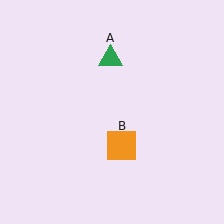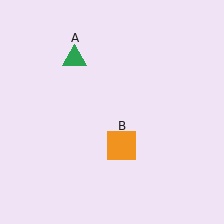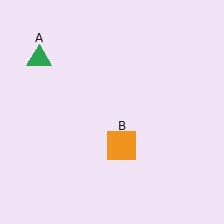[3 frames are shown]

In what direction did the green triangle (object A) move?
The green triangle (object A) moved left.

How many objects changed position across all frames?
1 object changed position: green triangle (object A).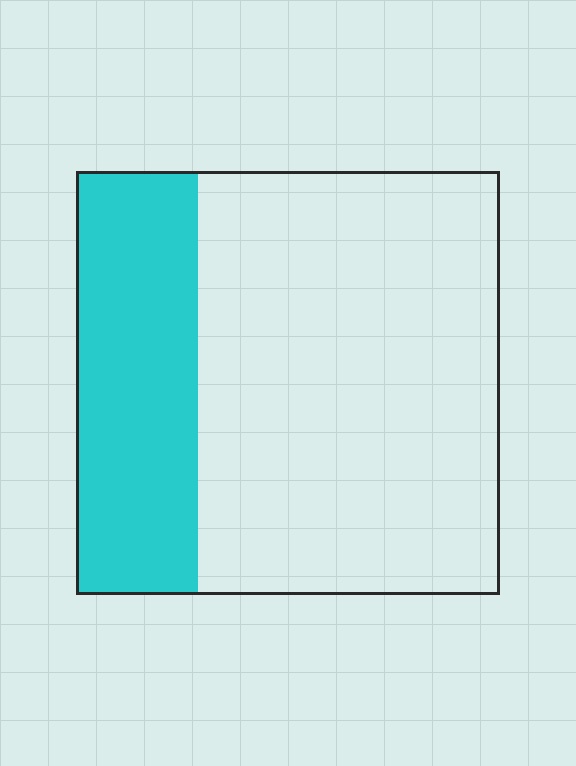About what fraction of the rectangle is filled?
About one quarter (1/4).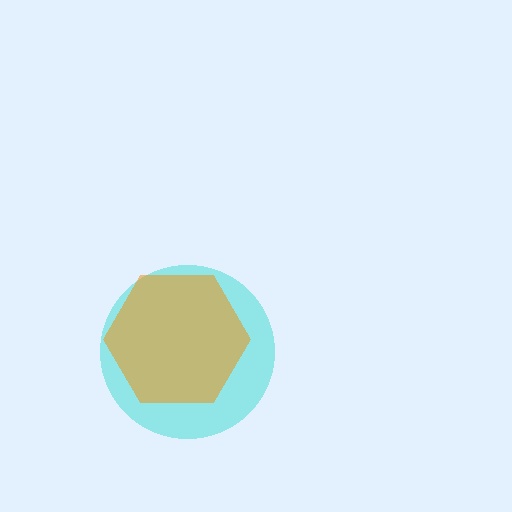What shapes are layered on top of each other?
The layered shapes are: a cyan circle, an orange hexagon.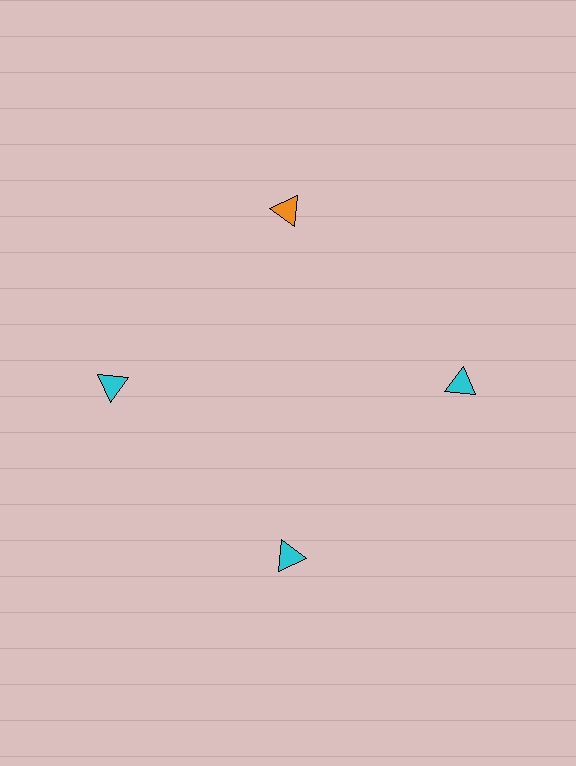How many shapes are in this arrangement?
There are 4 shapes arranged in a ring pattern.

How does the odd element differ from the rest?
It has a different color: orange instead of cyan.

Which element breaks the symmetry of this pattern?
The orange triangle at roughly the 12 o'clock position breaks the symmetry. All other shapes are cyan triangles.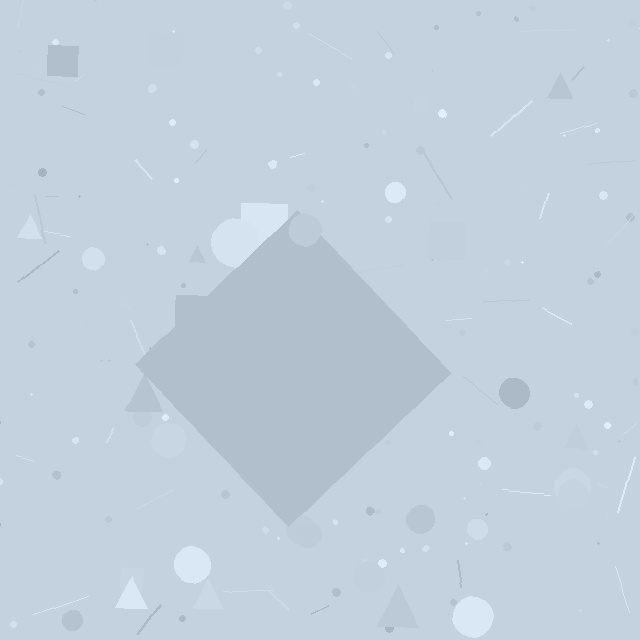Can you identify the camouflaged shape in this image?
The camouflaged shape is a diamond.